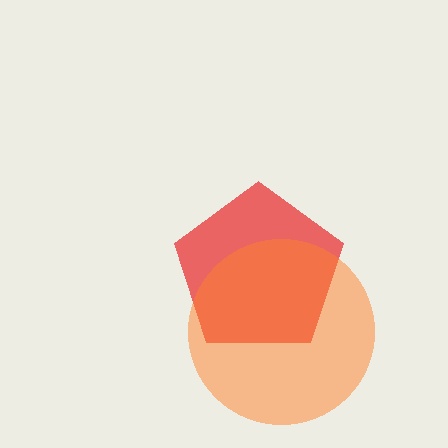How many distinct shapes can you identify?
There are 2 distinct shapes: a red pentagon, an orange circle.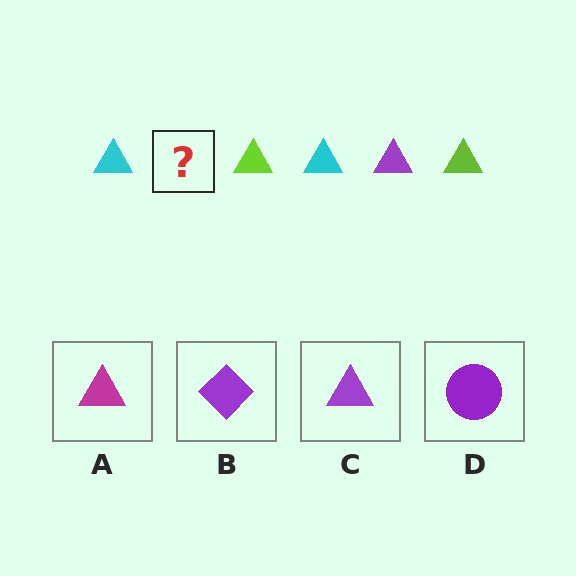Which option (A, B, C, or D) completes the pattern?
C.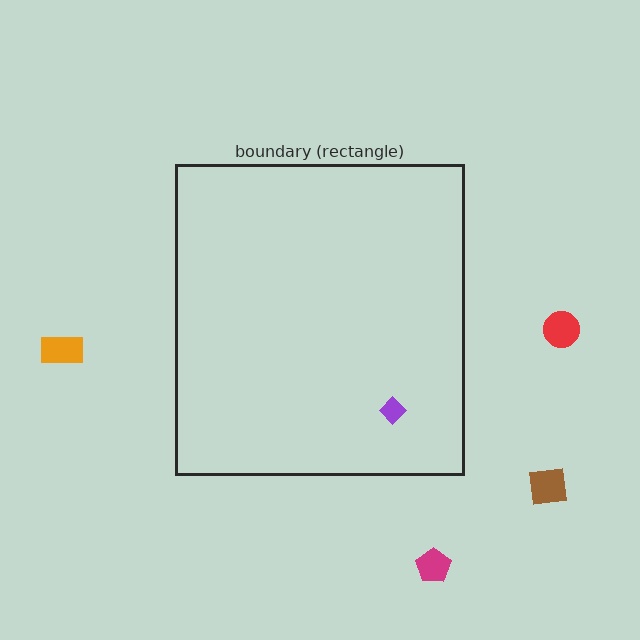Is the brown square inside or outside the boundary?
Outside.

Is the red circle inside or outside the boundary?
Outside.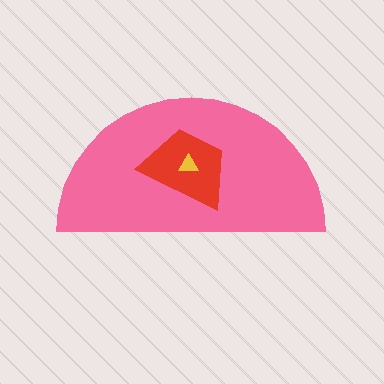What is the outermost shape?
The pink semicircle.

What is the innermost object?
The yellow triangle.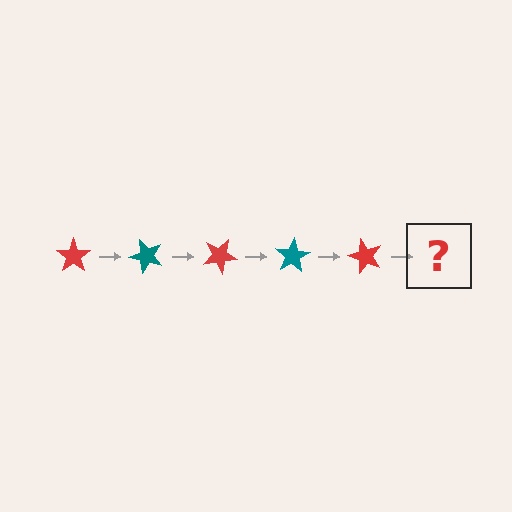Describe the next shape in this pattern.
It should be a teal star, rotated 250 degrees from the start.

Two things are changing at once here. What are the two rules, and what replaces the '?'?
The two rules are that it rotates 50 degrees each step and the color cycles through red and teal. The '?' should be a teal star, rotated 250 degrees from the start.